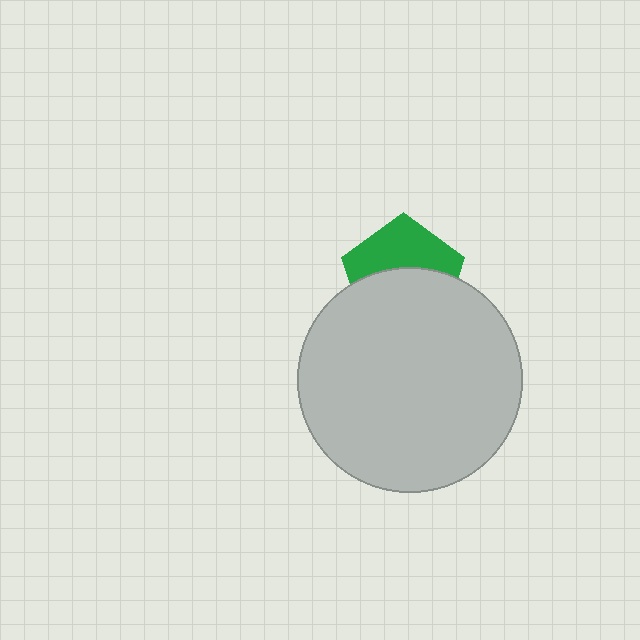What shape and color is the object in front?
The object in front is a light gray circle.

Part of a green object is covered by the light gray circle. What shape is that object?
It is a pentagon.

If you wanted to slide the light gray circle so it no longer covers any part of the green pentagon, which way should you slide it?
Slide it down — that is the most direct way to separate the two shapes.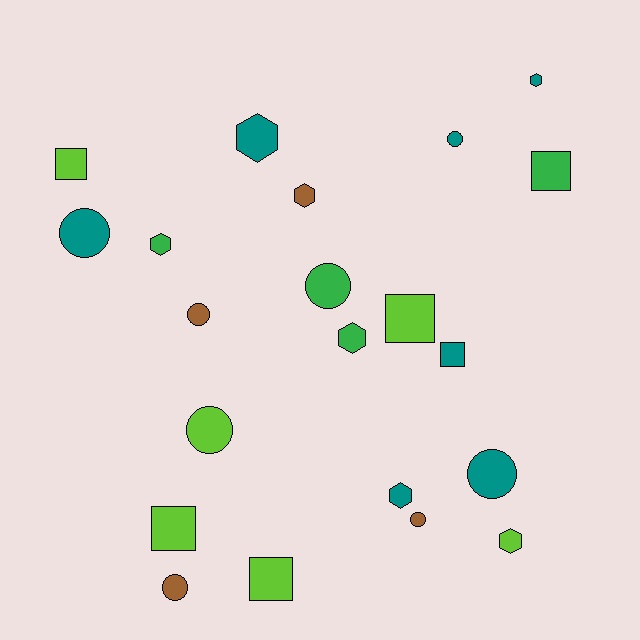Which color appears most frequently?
Teal, with 7 objects.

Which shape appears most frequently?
Circle, with 8 objects.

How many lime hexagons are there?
There is 1 lime hexagon.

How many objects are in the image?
There are 21 objects.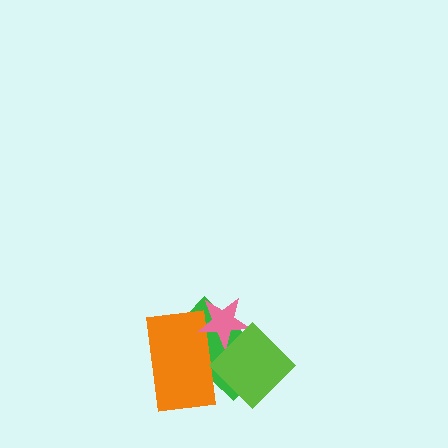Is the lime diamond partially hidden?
No, no other shape covers it.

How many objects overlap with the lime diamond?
3 objects overlap with the lime diamond.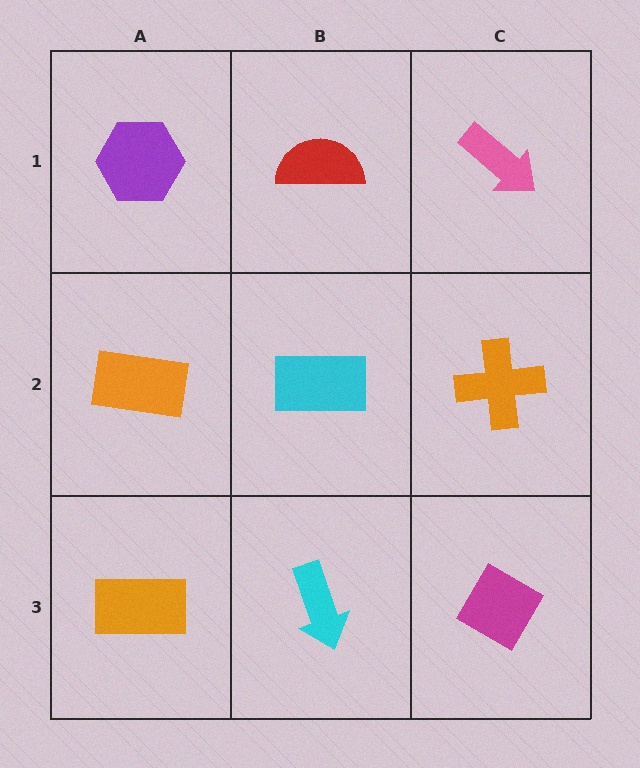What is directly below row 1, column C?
An orange cross.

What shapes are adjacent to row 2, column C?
A pink arrow (row 1, column C), a magenta diamond (row 3, column C), a cyan rectangle (row 2, column B).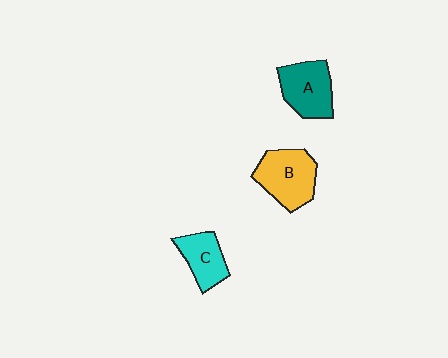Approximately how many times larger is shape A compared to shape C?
Approximately 1.3 times.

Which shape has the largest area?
Shape B (yellow).